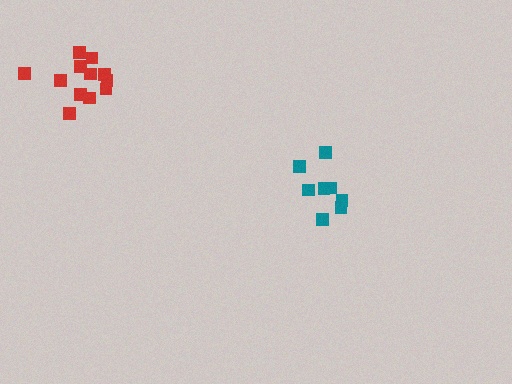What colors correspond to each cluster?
The clusters are colored: teal, red.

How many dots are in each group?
Group 1: 8 dots, Group 2: 12 dots (20 total).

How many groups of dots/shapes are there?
There are 2 groups.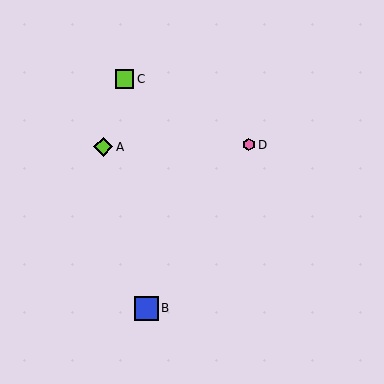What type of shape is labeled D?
Shape D is a pink hexagon.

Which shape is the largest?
The blue square (labeled B) is the largest.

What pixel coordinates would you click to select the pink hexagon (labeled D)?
Click at (249, 145) to select the pink hexagon D.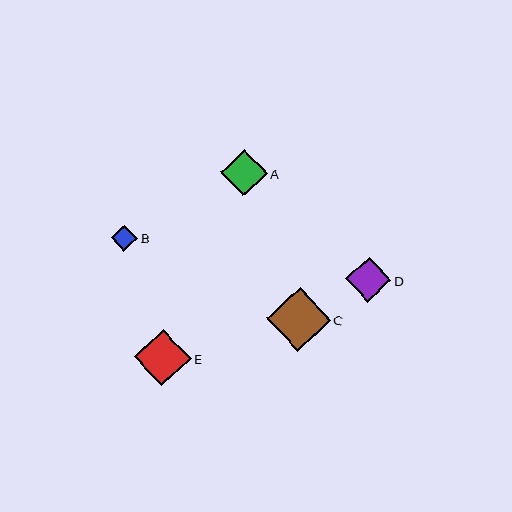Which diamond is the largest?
Diamond C is the largest with a size of approximately 64 pixels.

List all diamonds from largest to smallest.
From largest to smallest: C, E, A, D, B.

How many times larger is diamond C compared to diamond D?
Diamond C is approximately 1.4 times the size of diamond D.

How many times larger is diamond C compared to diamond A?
Diamond C is approximately 1.4 times the size of diamond A.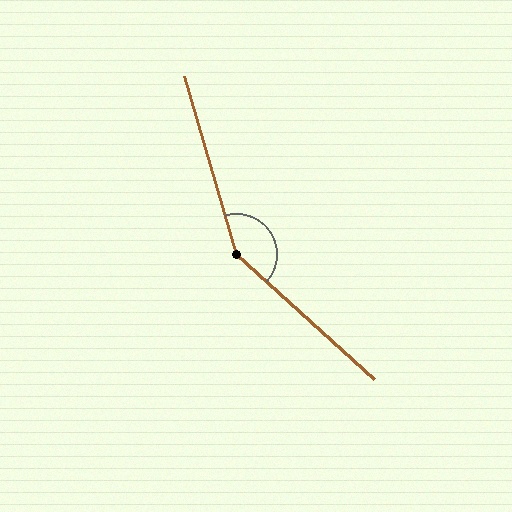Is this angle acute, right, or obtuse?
It is obtuse.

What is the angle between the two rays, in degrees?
Approximately 148 degrees.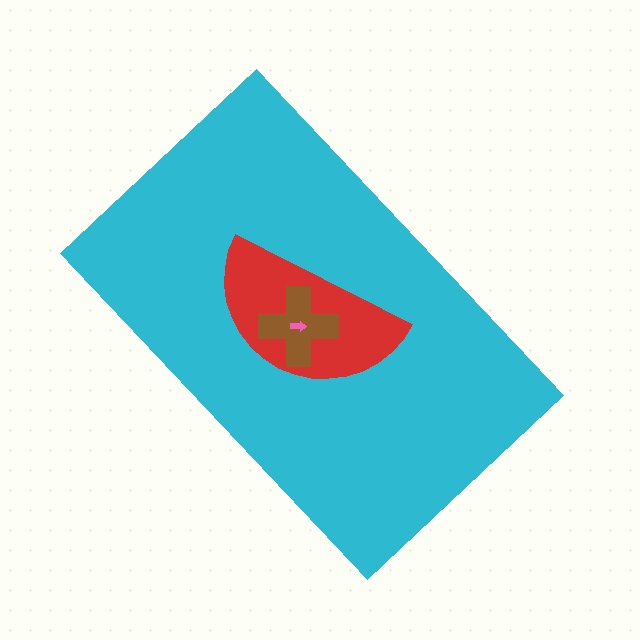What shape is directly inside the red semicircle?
The brown cross.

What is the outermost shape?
The cyan rectangle.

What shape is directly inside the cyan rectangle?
The red semicircle.